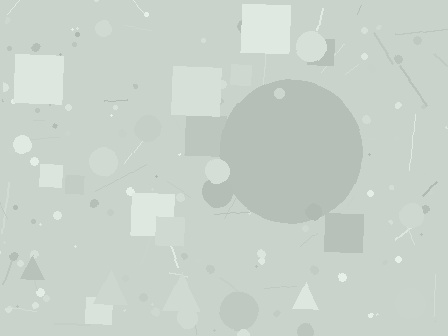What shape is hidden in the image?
A circle is hidden in the image.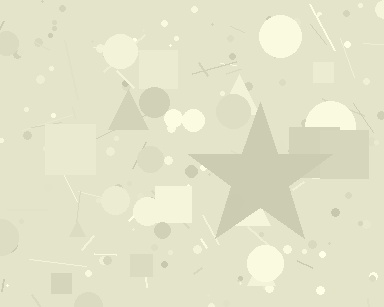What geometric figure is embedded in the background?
A star is embedded in the background.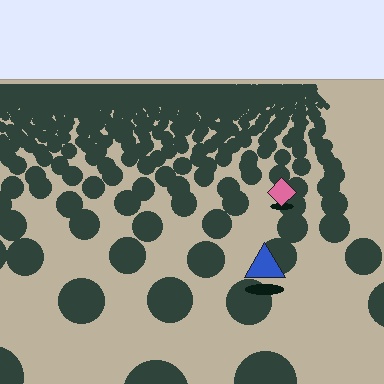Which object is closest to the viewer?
The blue triangle is closest. The texture marks near it are larger and more spread out.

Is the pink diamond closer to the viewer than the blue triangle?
No. The blue triangle is closer — you can tell from the texture gradient: the ground texture is coarser near it.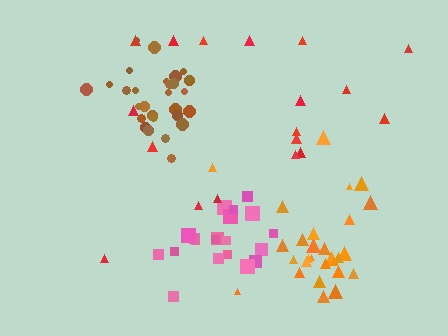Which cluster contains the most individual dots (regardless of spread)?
Brown (29).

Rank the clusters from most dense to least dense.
brown, pink, orange, red.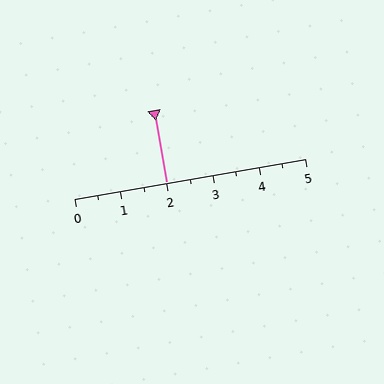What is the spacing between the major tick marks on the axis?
The major ticks are spaced 1 apart.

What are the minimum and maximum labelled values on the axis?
The axis runs from 0 to 5.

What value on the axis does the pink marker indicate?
The marker indicates approximately 2.